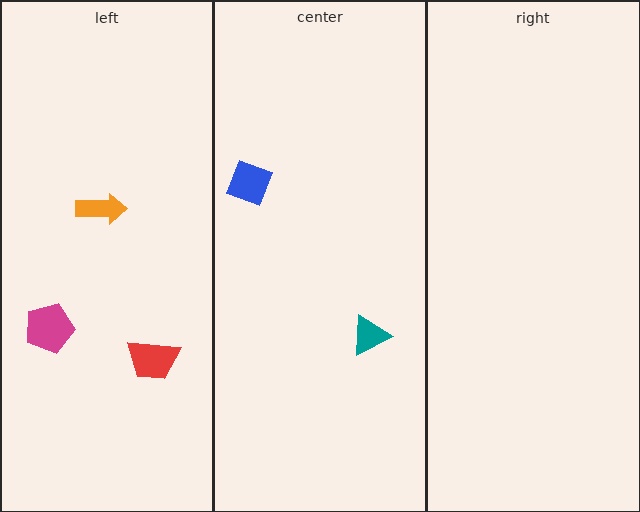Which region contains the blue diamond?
The center region.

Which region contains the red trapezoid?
The left region.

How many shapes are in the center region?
2.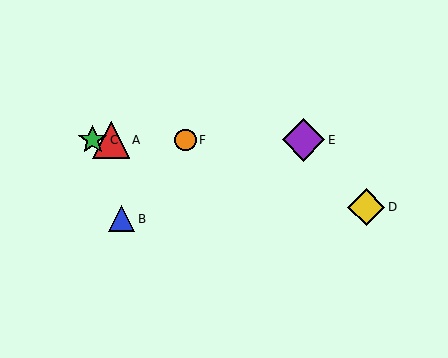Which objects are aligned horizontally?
Objects A, C, E, F are aligned horizontally.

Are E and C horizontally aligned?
Yes, both are at y≈140.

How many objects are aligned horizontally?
4 objects (A, C, E, F) are aligned horizontally.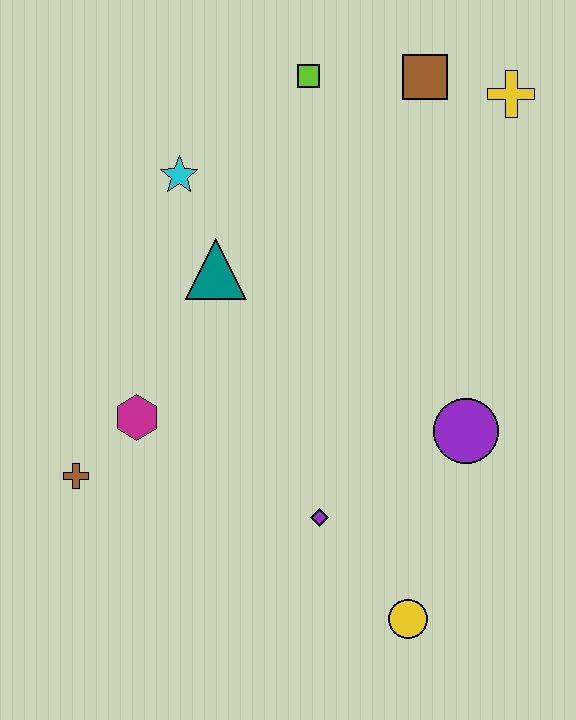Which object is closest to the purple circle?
The purple diamond is closest to the purple circle.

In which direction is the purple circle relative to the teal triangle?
The purple circle is to the right of the teal triangle.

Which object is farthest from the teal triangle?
The yellow circle is farthest from the teal triangle.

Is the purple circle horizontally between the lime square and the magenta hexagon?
No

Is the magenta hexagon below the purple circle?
No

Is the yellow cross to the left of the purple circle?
No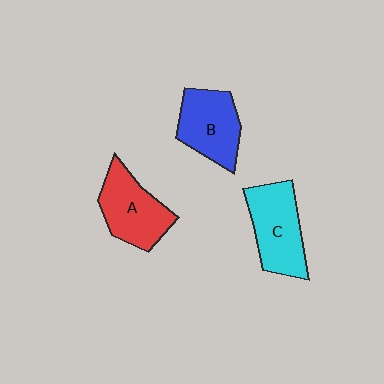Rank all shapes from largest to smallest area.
From largest to smallest: C (cyan), A (red), B (blue).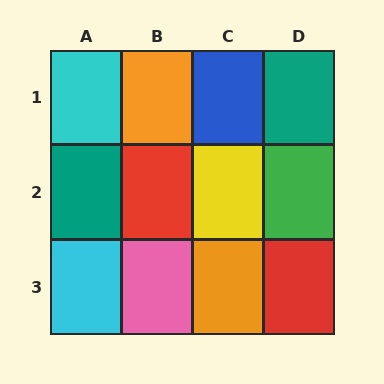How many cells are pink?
1 cell is pink.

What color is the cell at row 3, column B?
Pink.